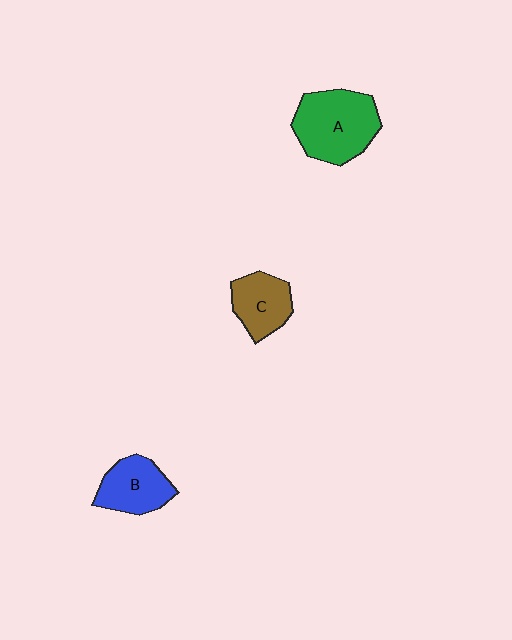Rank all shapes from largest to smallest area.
From largest to smallest: A (green), B (blue), C (brown).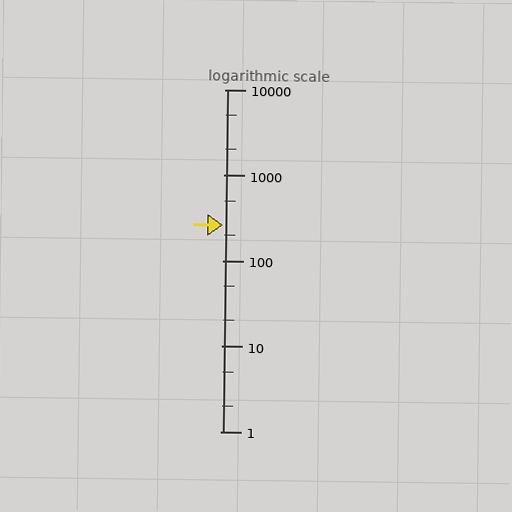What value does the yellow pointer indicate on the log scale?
The pointer indicates approximately 260.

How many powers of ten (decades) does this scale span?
The scale spans 4 decades, from 1 to 10000.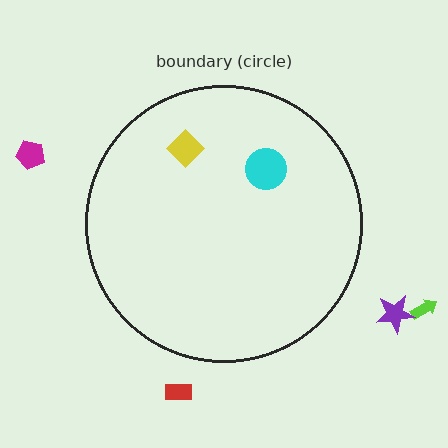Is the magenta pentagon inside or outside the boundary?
Outside.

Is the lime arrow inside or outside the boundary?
Outside.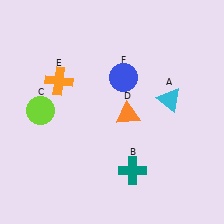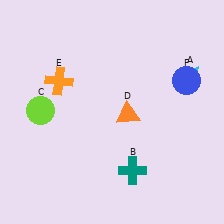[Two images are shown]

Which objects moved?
The objects that moved are: the cyan triangle (A), the blue circle (F).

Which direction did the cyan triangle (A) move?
The cyan triangle (A) moved up.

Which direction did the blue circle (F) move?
The blue circle (F) moved right.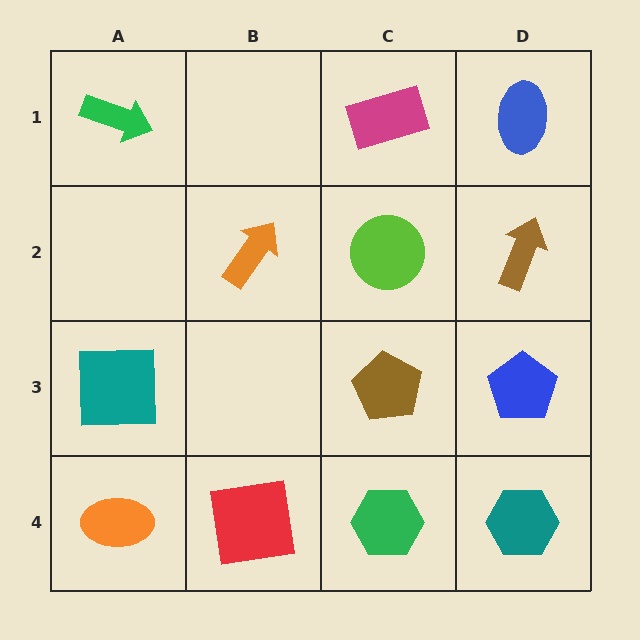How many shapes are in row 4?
4 shapes.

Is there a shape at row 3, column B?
No, that cell is empty.